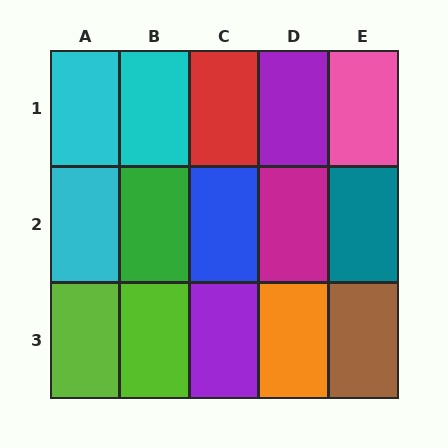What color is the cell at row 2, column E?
Teal.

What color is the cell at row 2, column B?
Green.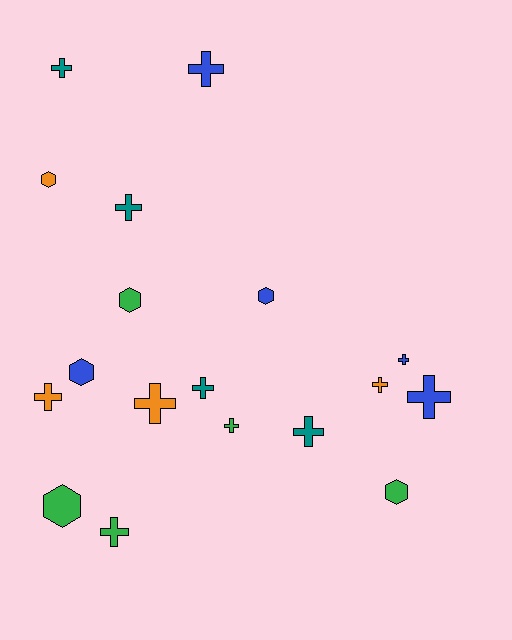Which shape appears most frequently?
Cross, with 12 objects.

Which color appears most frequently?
Green, with 5 objects.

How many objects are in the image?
There are 18 objects.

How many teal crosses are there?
There are 4 teal crosses.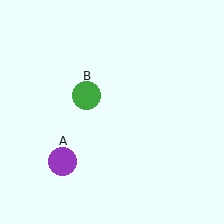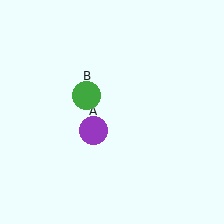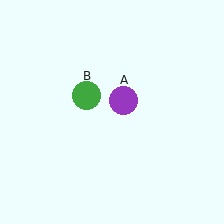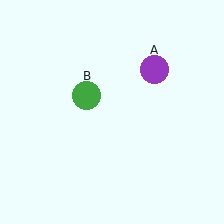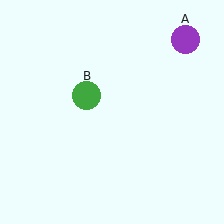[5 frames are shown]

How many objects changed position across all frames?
1 object changed position: purple circle (object A).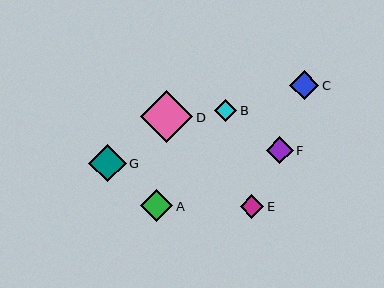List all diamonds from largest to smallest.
From largest to smallest: D, G, A, C, F, E, B.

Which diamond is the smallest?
Diamond B is the smallest with a size of approximately 22 pixels.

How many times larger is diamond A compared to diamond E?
Diamond A is approximately 1.4 times the size of diamond E.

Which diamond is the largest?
Diamond D is the largest with a size of approximately 53 pixels.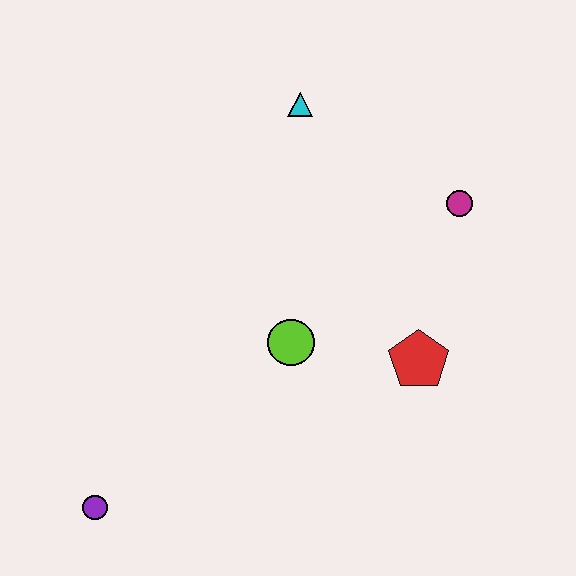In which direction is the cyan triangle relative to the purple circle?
The cyan triangle is above the purple circle.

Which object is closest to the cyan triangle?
The magenta circle is closest to the cyan triangle.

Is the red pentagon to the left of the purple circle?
No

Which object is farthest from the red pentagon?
The purple circle is farthest from the red pentagon.